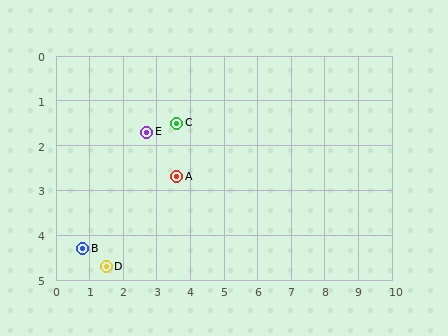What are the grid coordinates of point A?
Point A is at approximately (3.6, 2.7).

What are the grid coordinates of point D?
Point D is at approximately (1.5, 4.7).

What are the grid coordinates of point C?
Point C is at approximately (3.6, 1.5).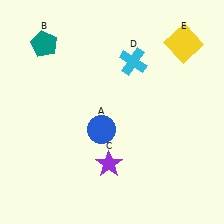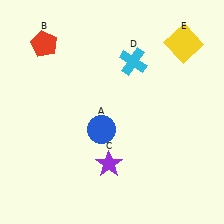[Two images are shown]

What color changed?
The pentagon (B) changed from teal in Image 1 to red in Image 2.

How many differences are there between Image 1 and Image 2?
There is 1 difference between the two images.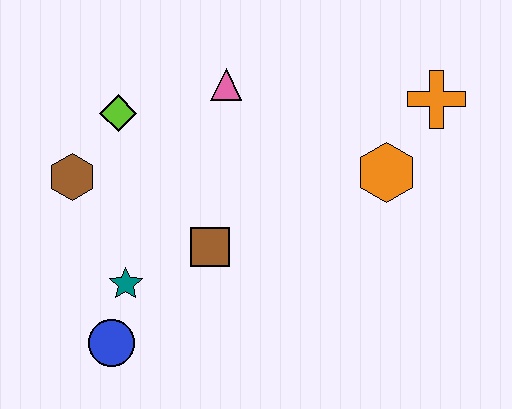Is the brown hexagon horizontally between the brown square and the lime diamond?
No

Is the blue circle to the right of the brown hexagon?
Yes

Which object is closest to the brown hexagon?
The lime diamond is closest to the brown hexagon.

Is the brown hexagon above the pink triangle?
No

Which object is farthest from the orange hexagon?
The blue circle is farthest from the orange hexagon.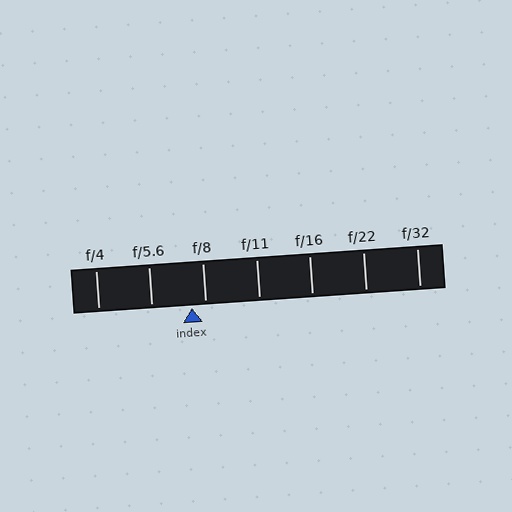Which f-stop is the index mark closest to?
The index mark is closest to f/8.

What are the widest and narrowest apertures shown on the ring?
The widest aperture shown is f/4 and the narrowest is f/32.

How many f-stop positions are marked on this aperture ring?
There are 7 f-stop positions marked.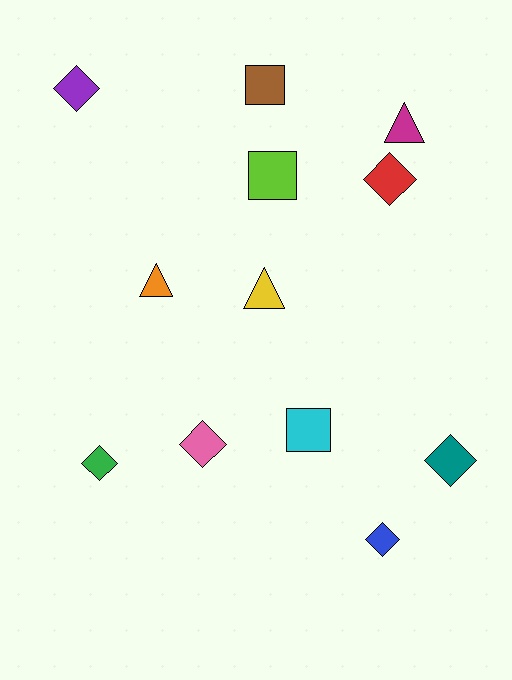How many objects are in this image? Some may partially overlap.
There are 12 objects.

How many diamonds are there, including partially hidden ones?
There are 6 diamonds.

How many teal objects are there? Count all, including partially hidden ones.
There is 1 teal object.